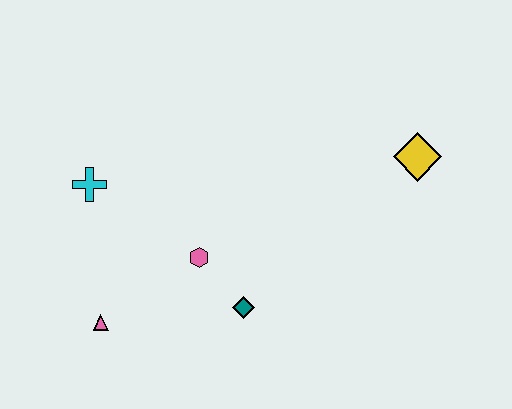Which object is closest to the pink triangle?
The pink hexagon is closest to the pink triangle.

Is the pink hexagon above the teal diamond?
Yes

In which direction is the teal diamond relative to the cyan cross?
The teal diamond is to the right of the cyan cross.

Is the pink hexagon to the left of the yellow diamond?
Yes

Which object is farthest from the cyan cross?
The yellow diamond is farthest from the cyan cross.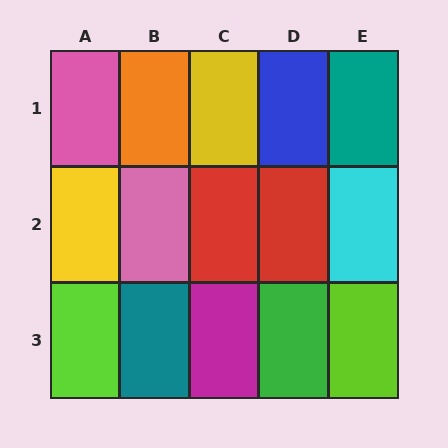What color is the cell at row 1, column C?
Yellow.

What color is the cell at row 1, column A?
Pink.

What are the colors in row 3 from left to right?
Lime, teal, magenta, green, lime.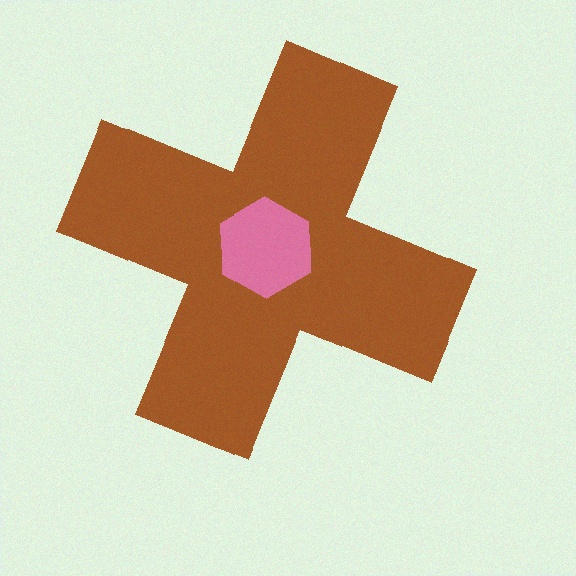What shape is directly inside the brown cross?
The pink hexagon.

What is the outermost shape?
The brown cross.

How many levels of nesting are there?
2.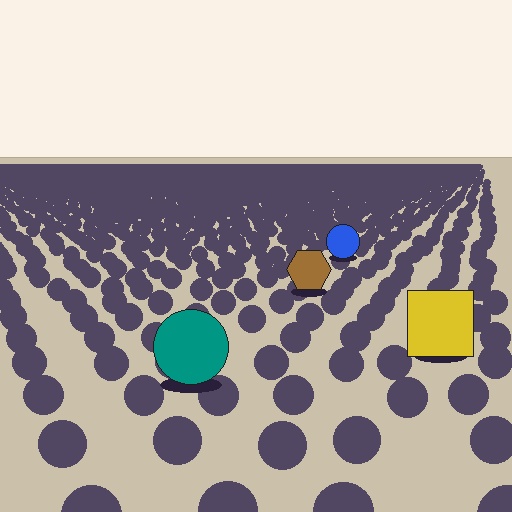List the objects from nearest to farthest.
From nearest to farthest: the teal circle, the yellow square, the brown hexagon, the blue circle.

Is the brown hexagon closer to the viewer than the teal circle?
No. The teal circle is closer — you can tell from the texture gradient: the ground texture is coarser near it.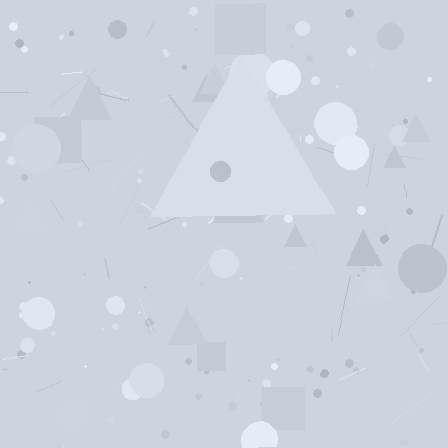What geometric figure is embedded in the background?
A triangle is embedded in the background.